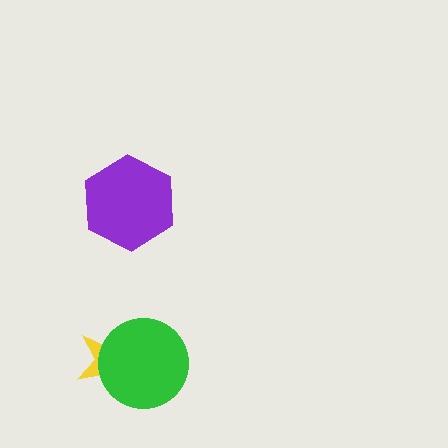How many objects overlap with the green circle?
1 object overlaps with the green circle.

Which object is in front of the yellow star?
The green circle is in front of the yellow star.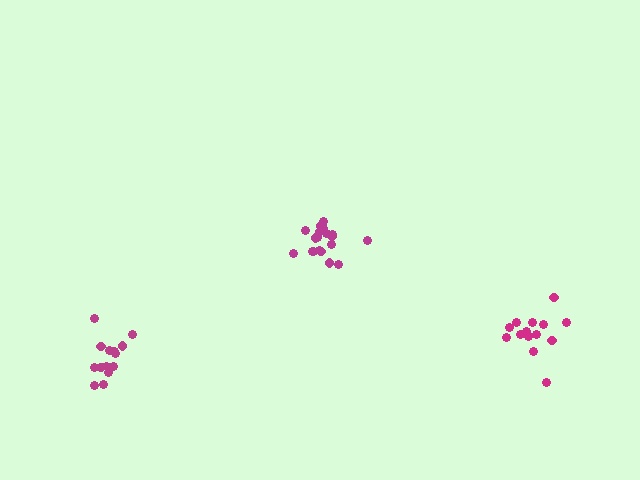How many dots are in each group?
Group 1: 14 dots, Group 2: 19 dots, Group 3: 14 dots (47 total).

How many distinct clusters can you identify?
There are 3 distinct clusters.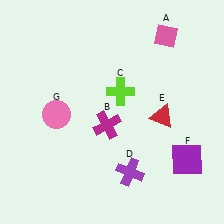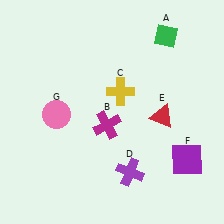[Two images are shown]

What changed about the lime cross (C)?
In Image 1, C is lime. In Image 2, it changed to yellow.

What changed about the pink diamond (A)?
In Image 1, A is pink. In Image 2, it changed to green.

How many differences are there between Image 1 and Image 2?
There are 2 differences between the two images.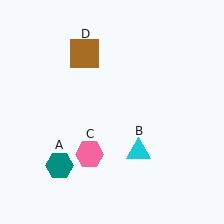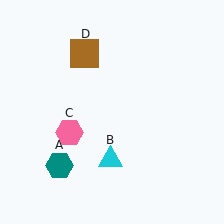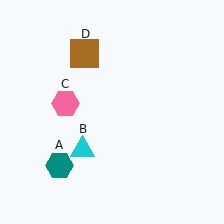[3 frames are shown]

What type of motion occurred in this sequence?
The cyan triangle (object B), pink hexagon (object C) rotated clockwise around the center of the scene.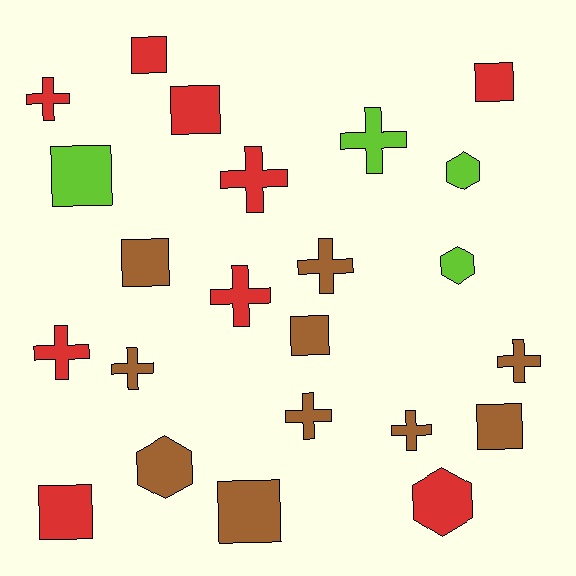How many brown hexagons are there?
There is 1 brown hexagon.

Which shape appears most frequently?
Cross, with 10 objects.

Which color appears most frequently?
Brown, with 10 objects.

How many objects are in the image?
There are 23 objects.